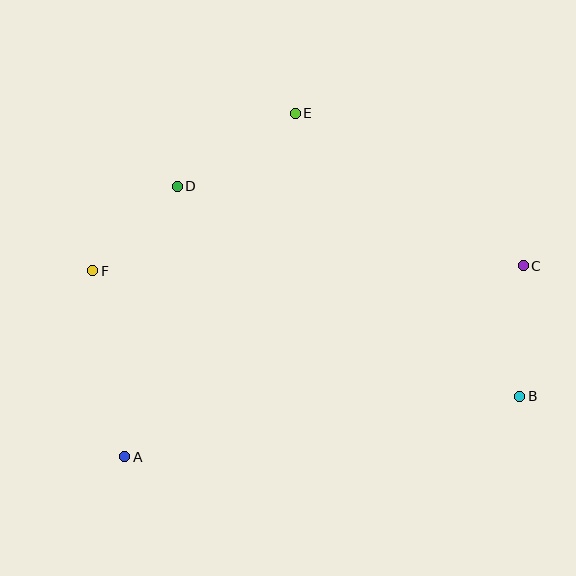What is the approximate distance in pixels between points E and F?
The distance between E and F is approximately 257 pixels.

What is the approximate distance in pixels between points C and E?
The distance between C and E is approximately 274 pixels.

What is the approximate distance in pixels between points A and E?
The distance between A and E is approximately 384 pixels.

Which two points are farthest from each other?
Points B and F are farthest from each other.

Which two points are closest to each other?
Points D and F are closest to each other.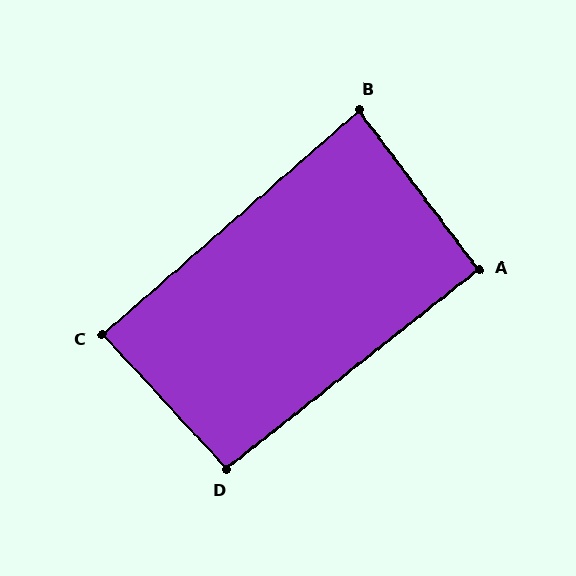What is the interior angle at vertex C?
Approximately 88 degrees (approximately right).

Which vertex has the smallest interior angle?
B, at approximately 86 degrees.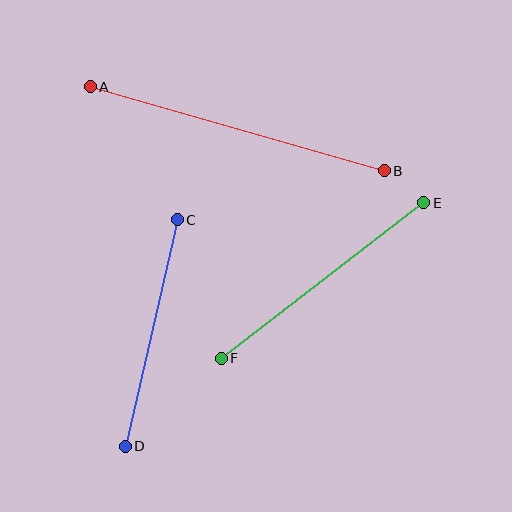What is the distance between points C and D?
The distance is approximately 232 pixels.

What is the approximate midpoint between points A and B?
The midpoint is at approximately (237, 129) pixels.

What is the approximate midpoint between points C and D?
The midpoint is at approximately (151, 333) pixels.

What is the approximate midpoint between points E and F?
The midpoint is at approximately (323, 281) pixels.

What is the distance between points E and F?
The distance is approximately 256 pixels.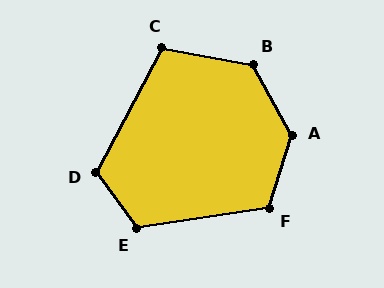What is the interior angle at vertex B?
Approximately 129 degrees (obtuse).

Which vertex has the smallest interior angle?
C, at approximately 108 degrees.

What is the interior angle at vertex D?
Approximately 115 degrees (obtuse).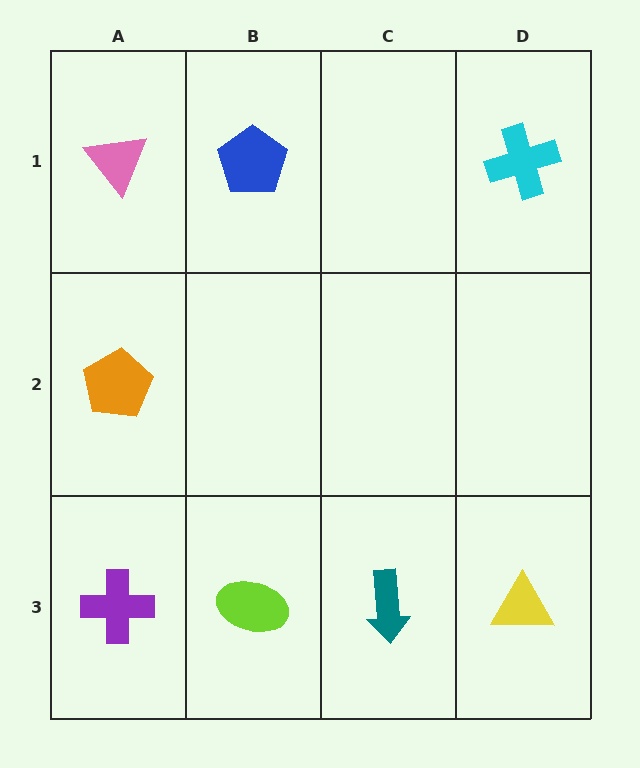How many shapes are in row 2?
1 shape.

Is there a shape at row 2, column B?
No, that cell is empty.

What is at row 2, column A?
An orange pentagon.